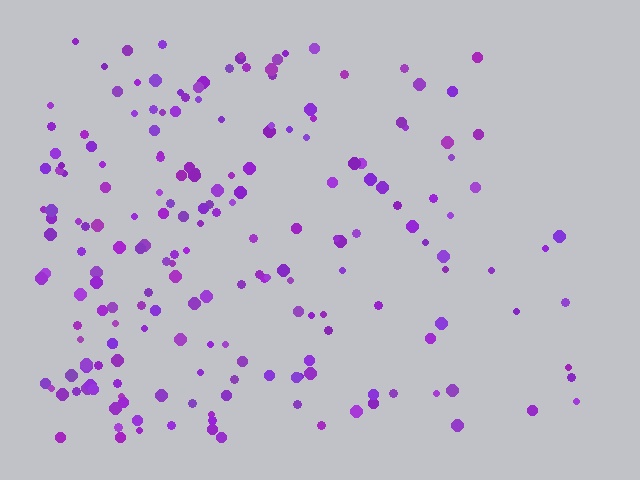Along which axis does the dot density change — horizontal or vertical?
Horizontal.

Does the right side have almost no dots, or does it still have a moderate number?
Still a moderate number, just noticeably fewer than the left.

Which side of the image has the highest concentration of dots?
The left.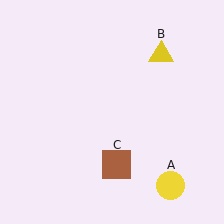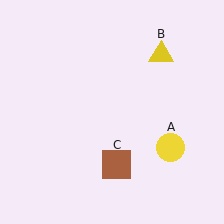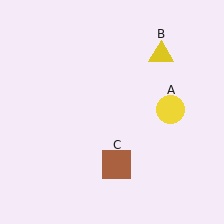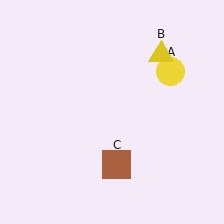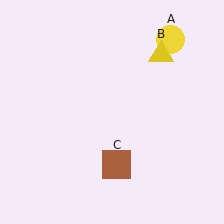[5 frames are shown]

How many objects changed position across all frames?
1 object changed position: yellow circle (object A).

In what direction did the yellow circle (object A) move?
The yellow circle (object A) moved up.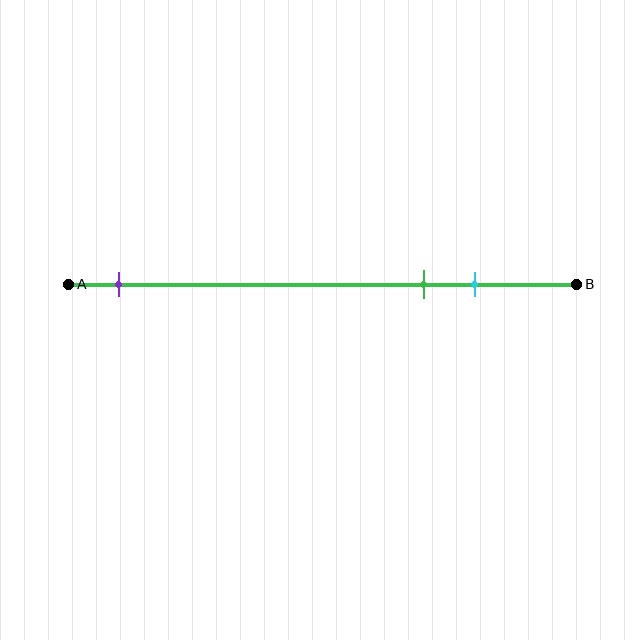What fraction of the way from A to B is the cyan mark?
The cyan mark is approximately 80% (0.8) of the way from A to B.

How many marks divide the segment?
There are 3 marks dividing the segment.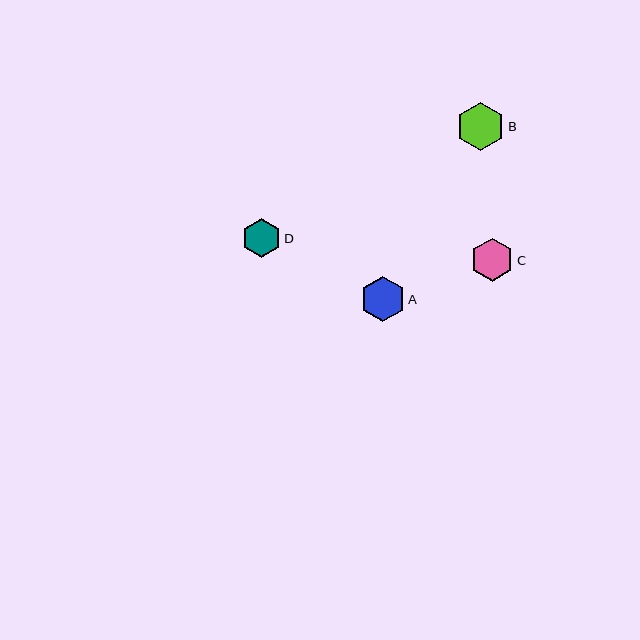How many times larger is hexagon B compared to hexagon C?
Hexagon B is approximately 1.1 times the size of hexagon C.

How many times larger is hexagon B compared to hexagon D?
Hexagon B is approximately 1.2 times the size of hexagon D.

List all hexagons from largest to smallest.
From largest to smallest: B, A, C, D.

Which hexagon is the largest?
Hexagon B is the largest with a size of approximately 48 pixels.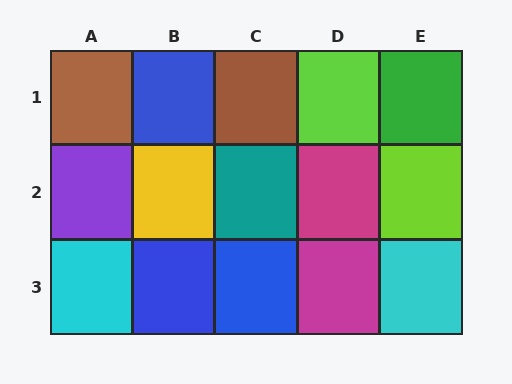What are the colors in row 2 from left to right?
Purple, yellow, teal, magenta, lime.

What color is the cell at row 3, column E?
Cyan.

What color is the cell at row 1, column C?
Brown.